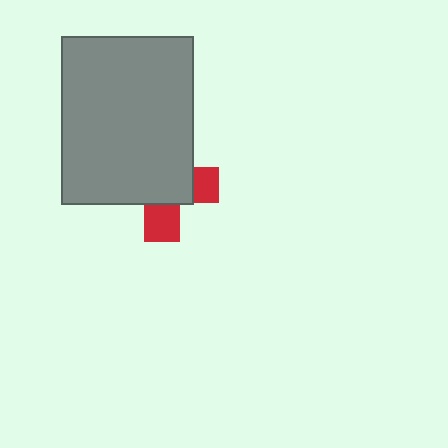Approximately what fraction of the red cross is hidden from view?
Roughly 68% of the red cross is hidden behind the gray rectangle.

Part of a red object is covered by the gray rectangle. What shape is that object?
It is a cross.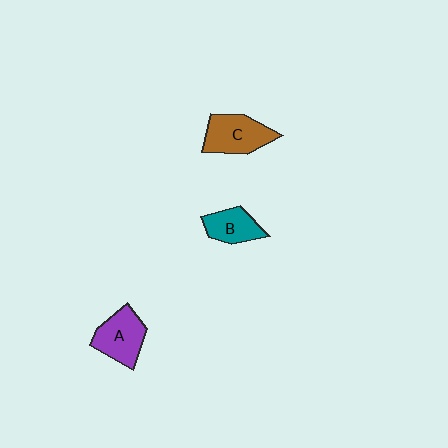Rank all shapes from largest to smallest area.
From largest to smallest: C (brown), A (purple), B (teal).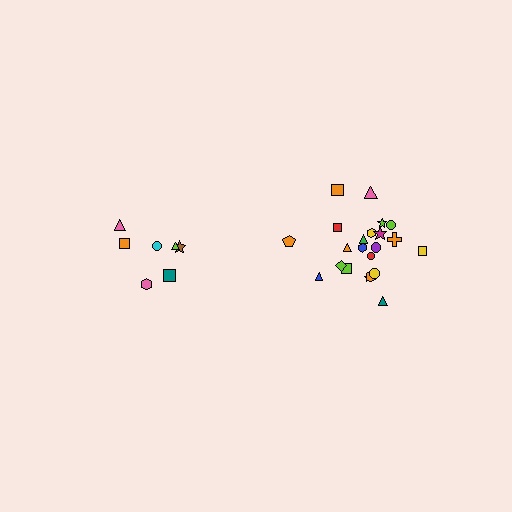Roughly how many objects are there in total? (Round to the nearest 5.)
Roughly 30 objects in total.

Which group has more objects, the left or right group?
The right group.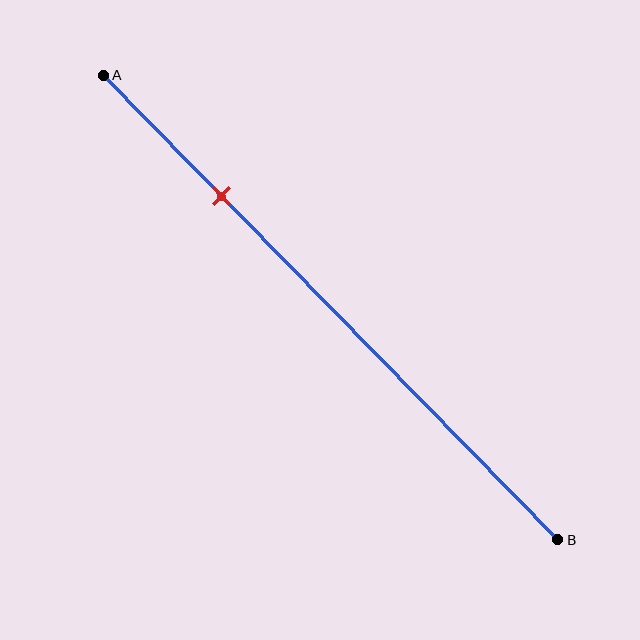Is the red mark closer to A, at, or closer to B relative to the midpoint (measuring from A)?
The red mark is closer to point A than the midpoint of segment AB.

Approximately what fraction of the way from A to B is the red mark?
The red mark is approximately 25% of the way from A to B.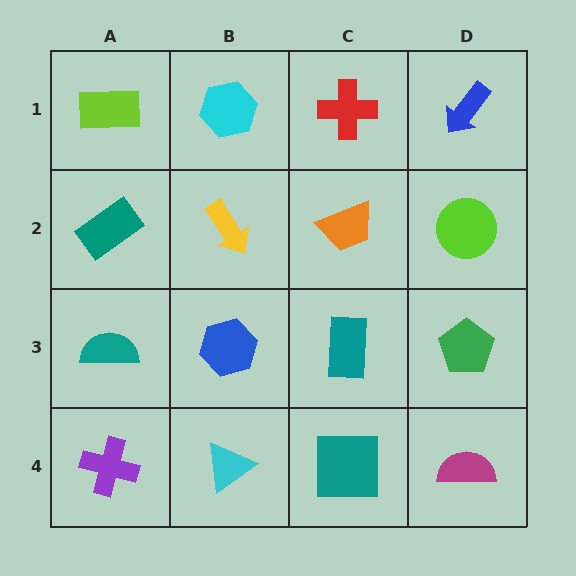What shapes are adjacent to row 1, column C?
An orange trapezoid (row 2, column C), a cyan hexagon (row 1, column B), a blue arrow (row 1, column D).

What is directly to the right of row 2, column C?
A lime circle.